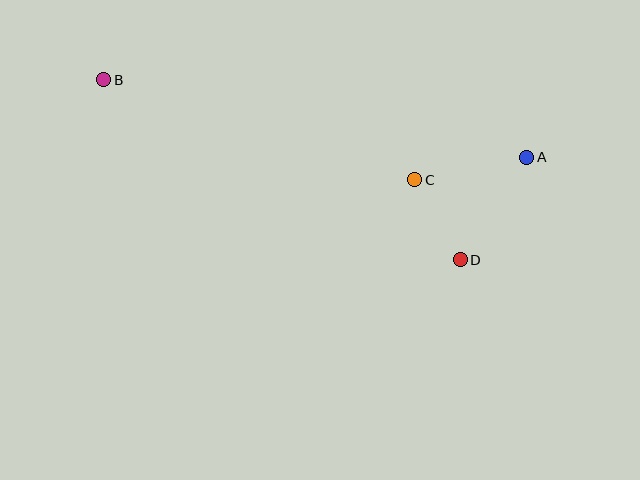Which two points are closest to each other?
Points C and D are closest to each other.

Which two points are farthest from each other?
Points A and B are farthest from each other.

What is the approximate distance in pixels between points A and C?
The distance between A and C is approximately 114 pixels.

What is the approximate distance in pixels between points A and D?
The distance between A and D is approximately 122 pixels.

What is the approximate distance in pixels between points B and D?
The distance between B and D is approximately 399 pixels.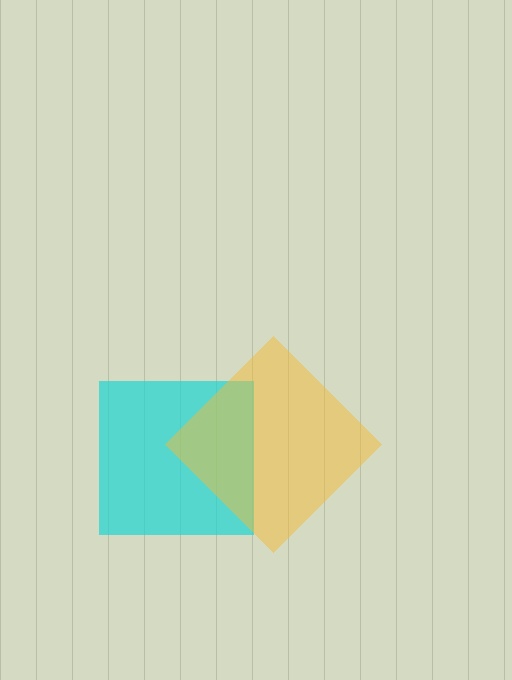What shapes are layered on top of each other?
The layered shapes are: a cyan square, a yellow diamond.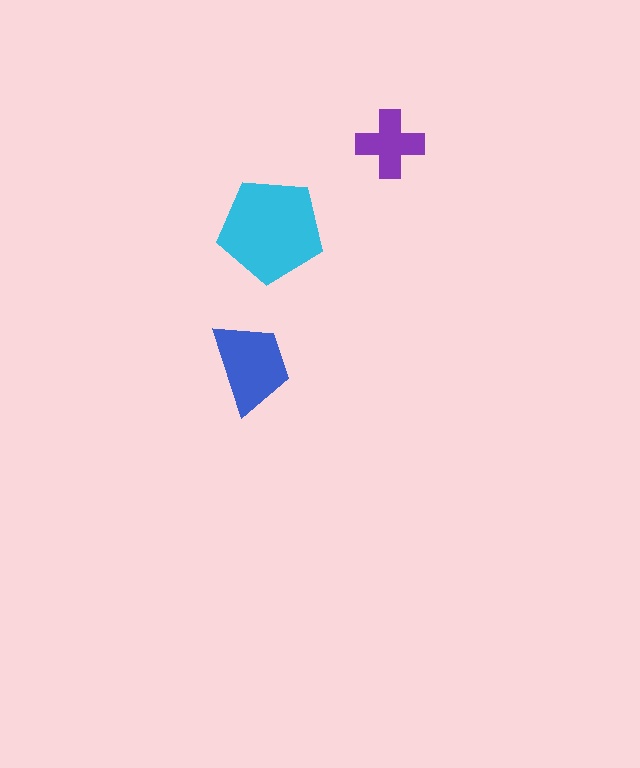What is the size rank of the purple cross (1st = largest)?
3rd.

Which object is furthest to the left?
The blue trapezoid is leftmost.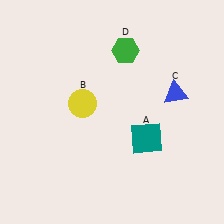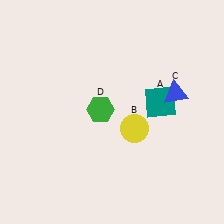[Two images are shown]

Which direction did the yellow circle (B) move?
The yellow circle (B) moved right.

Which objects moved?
The objects that moved are: the teal square (A), the yellow circle (B), the green hexagon (D).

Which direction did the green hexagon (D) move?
The green hexagon (D) moved down.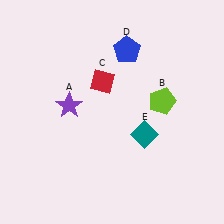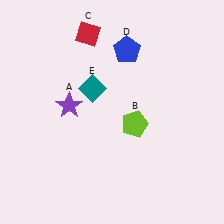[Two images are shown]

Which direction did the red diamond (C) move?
The red diamond (C) moved up.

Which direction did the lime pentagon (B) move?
The lime pentagon (B) moved left.